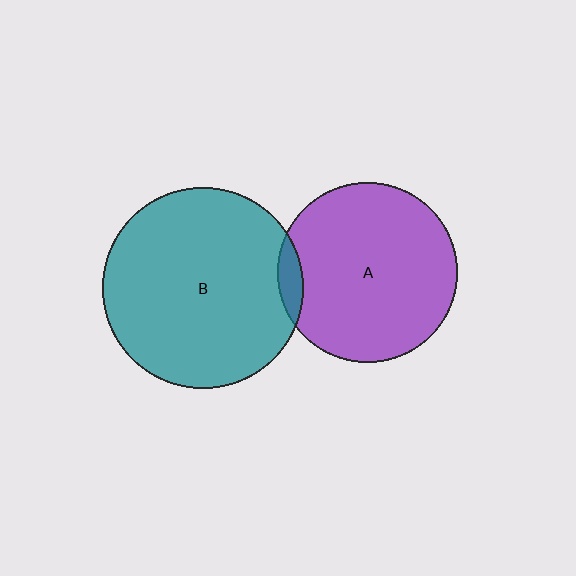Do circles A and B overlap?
Yes.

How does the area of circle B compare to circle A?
Approximately 1.2 times.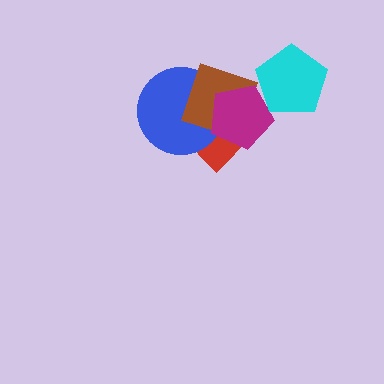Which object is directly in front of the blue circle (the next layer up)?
The brown diamond is directly in front of the blue circle.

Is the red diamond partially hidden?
Yes, it is partially covered by another shape.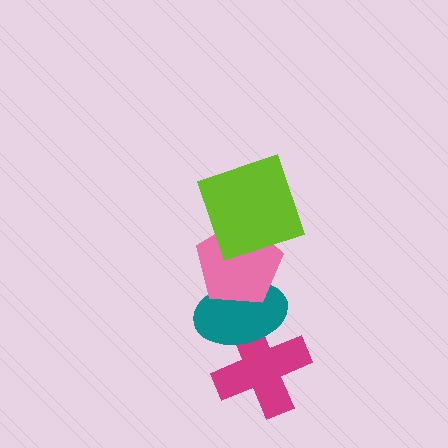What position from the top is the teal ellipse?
The teal ellipse is 3rd from the top.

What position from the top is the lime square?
The lime square is 1st from the top.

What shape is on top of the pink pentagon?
The lime square is on top of the pink pentagon.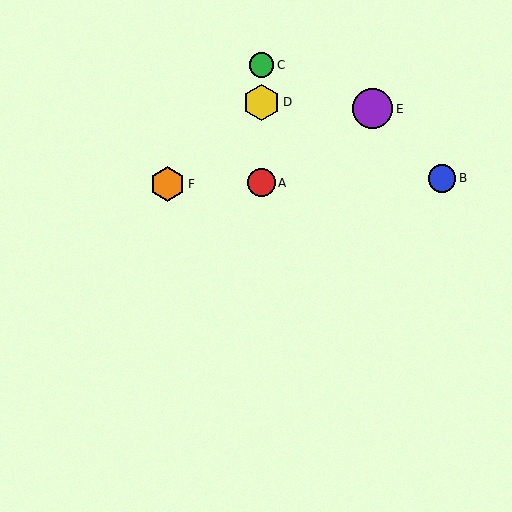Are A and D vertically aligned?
Yes, both are at x≈261.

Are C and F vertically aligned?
No, C is at x≈261 and F is at x≈167.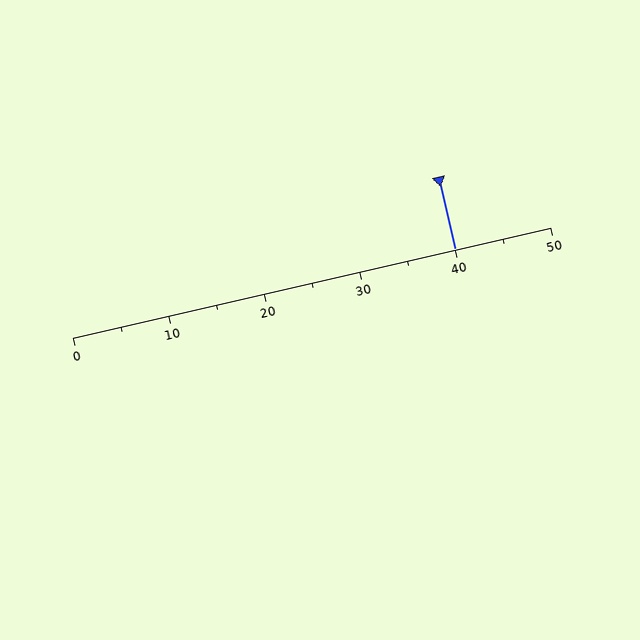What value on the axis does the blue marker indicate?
The marker indicates approximately 40.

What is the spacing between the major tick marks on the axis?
The major ticks are spaced 10 apart.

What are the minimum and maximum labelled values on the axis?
The axis runs from 0 to 50.